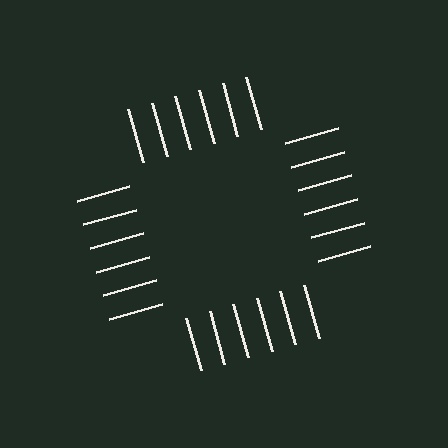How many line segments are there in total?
24 — 6 along each of the 4 edges.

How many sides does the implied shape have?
4 sides — the line-ends trace a square.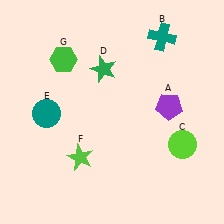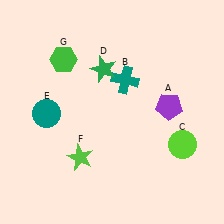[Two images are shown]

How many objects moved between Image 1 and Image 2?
1 object moved between the two images.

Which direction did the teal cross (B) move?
The teal cross (B) moved down.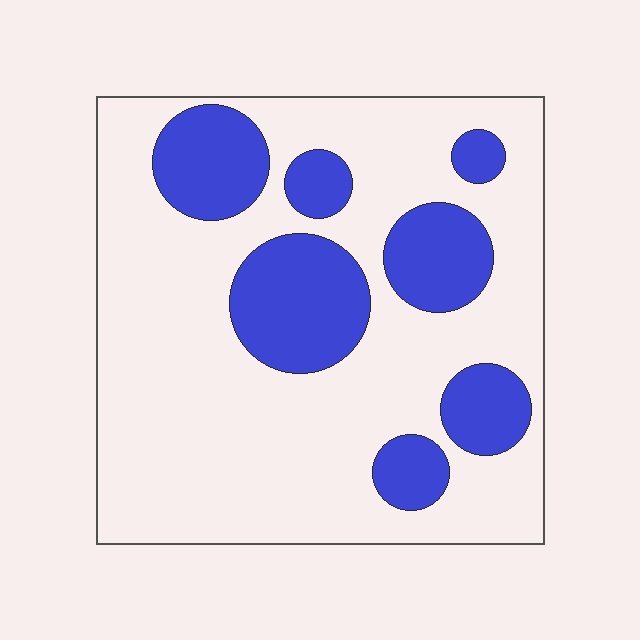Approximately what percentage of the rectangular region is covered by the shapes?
Approximately 25%.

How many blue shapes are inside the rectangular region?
7.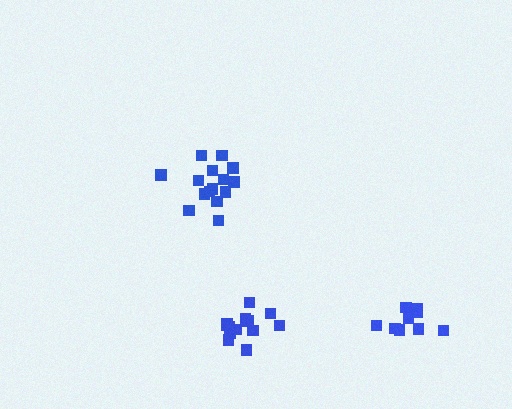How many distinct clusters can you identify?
There are 3 distinct clusters.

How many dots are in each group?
Group 1: 15 dots, Group 2: 13 dots, Group 3: 9 dots (37 total).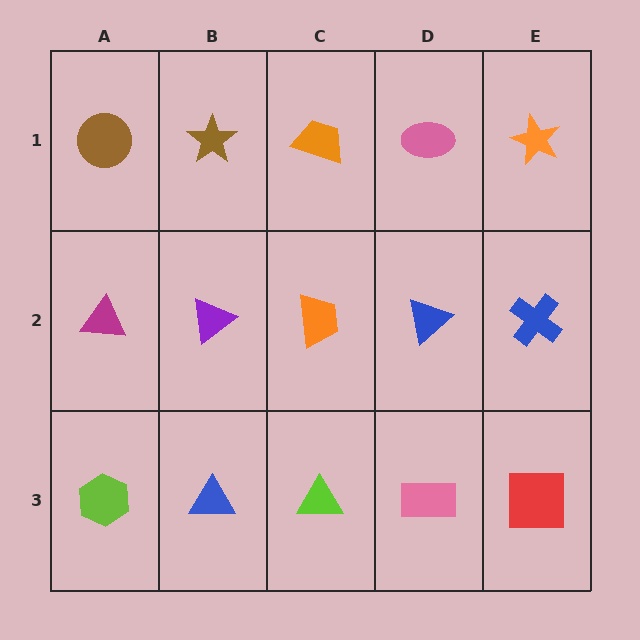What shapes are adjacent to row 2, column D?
A pink ellipse (row 1, column D), a pink rectangle (row 3, column D), an orange trapezoid (row 2, column C), a blue cross (row 2, column E).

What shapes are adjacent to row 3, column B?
A purple triangle (row 2, column B), a lime hexagon (row 3, column A), a lime triangle (row 3, column C).